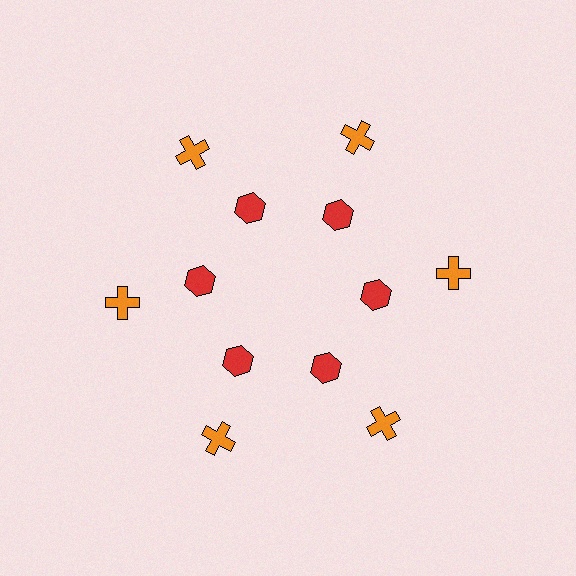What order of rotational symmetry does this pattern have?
This pattern has 6-fold rotational symmetry.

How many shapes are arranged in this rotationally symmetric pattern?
There are 12 shapes, arranged in 6 groups of 2.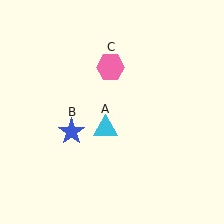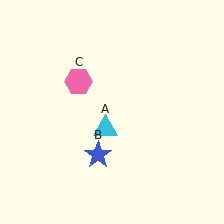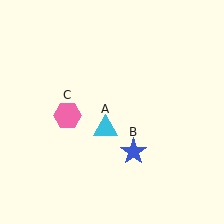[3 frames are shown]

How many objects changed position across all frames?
2 objects changed position: blue star (object B), pink hexagon (object C).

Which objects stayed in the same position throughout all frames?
Cyan triangle (object A) remained stationary.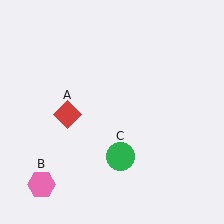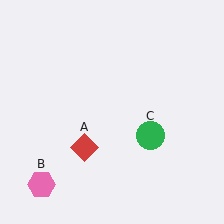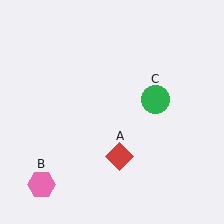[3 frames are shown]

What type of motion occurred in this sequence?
The red diamond (object A), green circle (object C) rotated counterclockwise around the center of the scene.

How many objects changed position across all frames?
2 objects changed position: red diamond (object A), green circle (object C).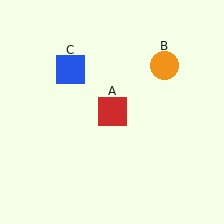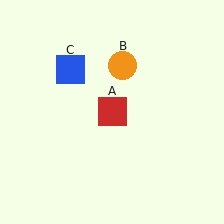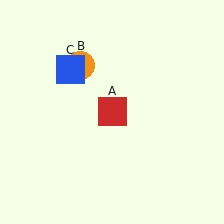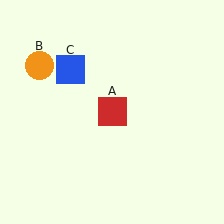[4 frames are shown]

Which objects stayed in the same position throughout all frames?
Red square (object A) and blue square (object C) remained stationary.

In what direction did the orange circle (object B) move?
The orange circle (object B) moved left.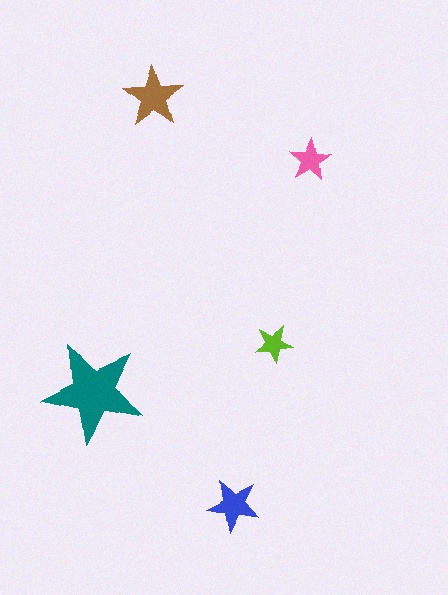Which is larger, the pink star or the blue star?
The blue one.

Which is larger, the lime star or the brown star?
The brown one.